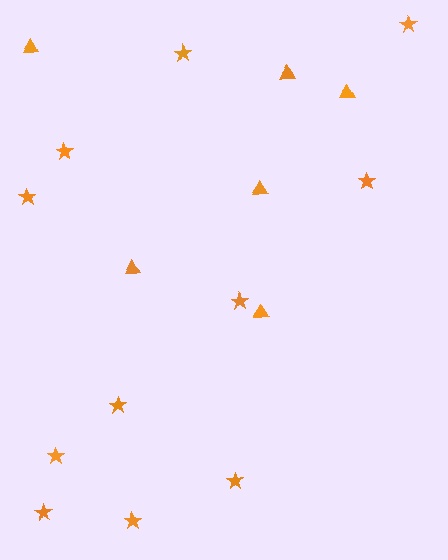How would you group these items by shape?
There are 2 groups: one group of stars (11) and one group of triangles (6).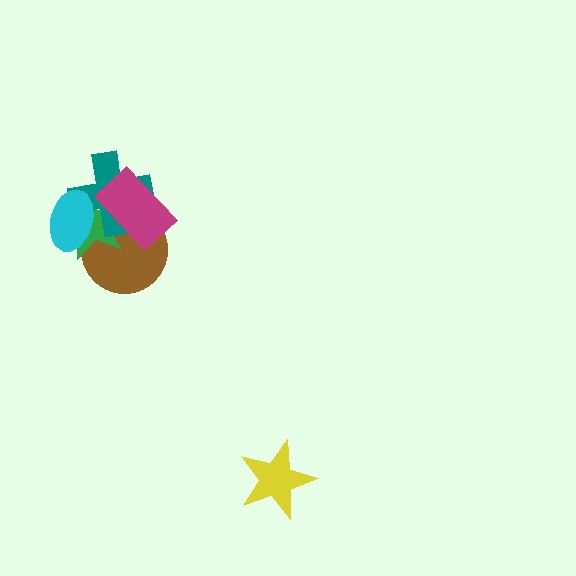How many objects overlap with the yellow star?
0 objects overlap with the yellow star.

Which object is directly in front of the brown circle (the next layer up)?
The green star is directly in front of the brown circle.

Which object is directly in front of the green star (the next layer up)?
The teal cross is directly in front of the green star.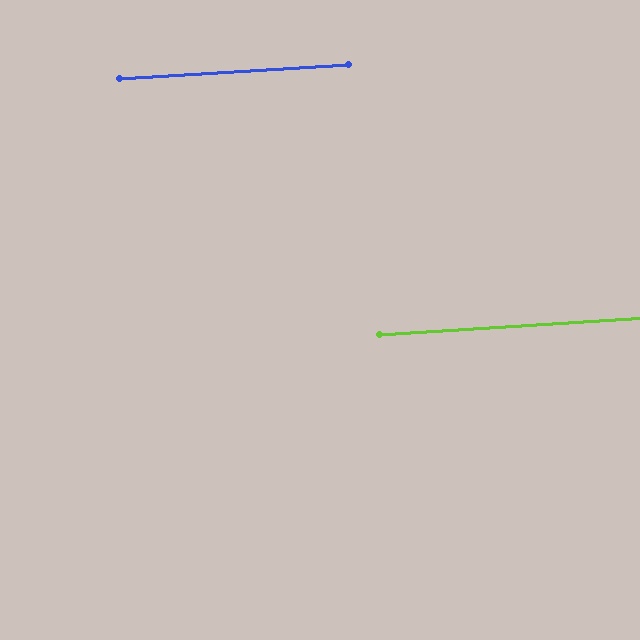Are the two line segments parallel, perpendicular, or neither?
Parallel — their directions differ by only 0.1°.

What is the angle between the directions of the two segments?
Approximately 0 degrees.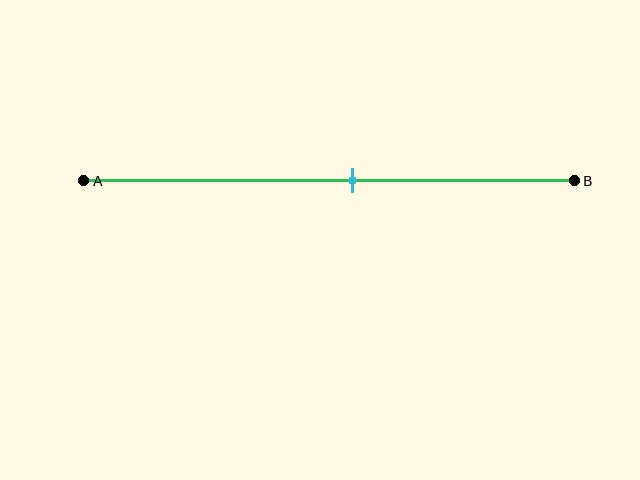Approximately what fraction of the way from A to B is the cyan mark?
The cyan mark is approximately 55% of the way from A to B.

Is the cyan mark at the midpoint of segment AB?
No, the mark is at about 55% from A, not at the 50% midpoint.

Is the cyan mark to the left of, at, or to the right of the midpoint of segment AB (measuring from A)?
The cyan mark is to the right of the midpoint of segment AB.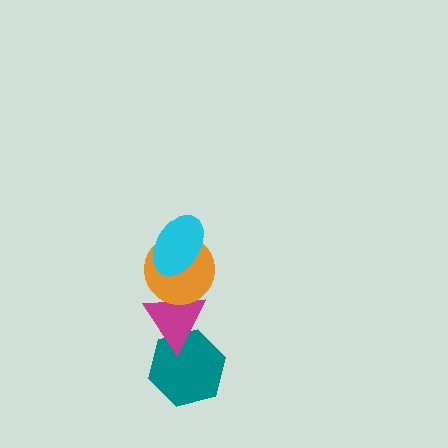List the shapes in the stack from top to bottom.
From top to bottom: the cyan ellipse, the orange circle, the magenta triangle, the teal hexagon.